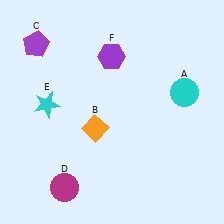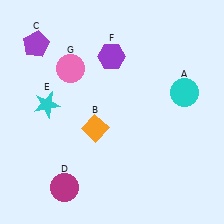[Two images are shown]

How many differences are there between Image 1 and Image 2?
There is 1 difference between the two images.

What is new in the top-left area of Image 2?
A pink circle (G) was added in the top-left area of Image 2.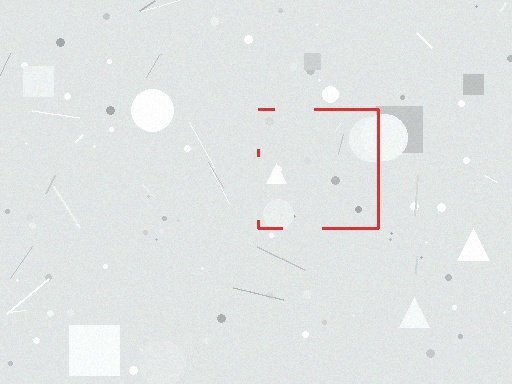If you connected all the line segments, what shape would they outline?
They would outline a square.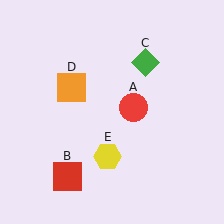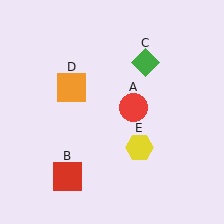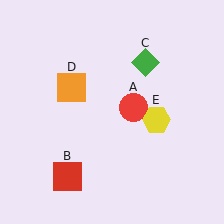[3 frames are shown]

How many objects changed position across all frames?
1 object changed position: yellow hexagon (object E).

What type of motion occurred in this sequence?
The yellow hexagon (object E) rotated counterclockwise around the center of the scene.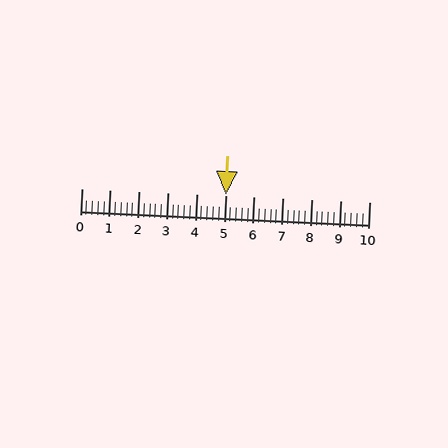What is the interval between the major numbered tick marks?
The major tick marks are spaced 1 units apart.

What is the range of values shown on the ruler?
The ruler shows values from 0 to 10.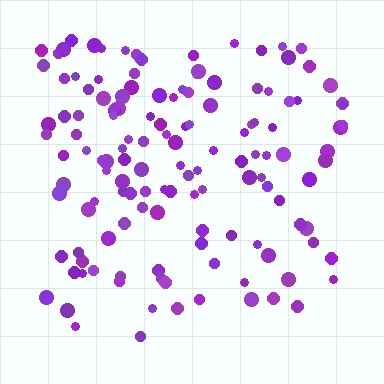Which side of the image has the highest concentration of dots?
The top.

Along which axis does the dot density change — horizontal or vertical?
Vertical.